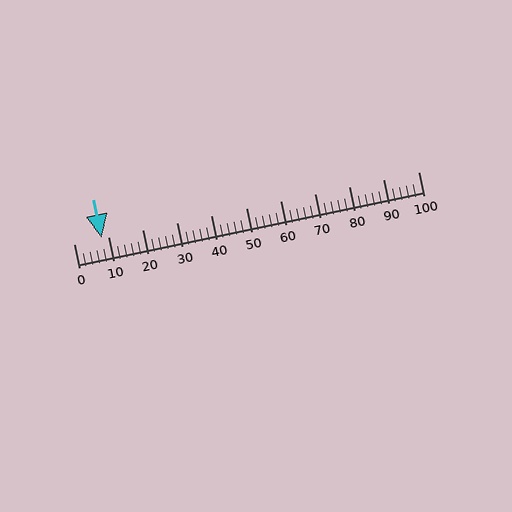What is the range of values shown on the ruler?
The ruler shows values from 0 to 100.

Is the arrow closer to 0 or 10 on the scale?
The arrow is closer to 10.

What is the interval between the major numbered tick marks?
The major tick marks are spaced 10 units apart.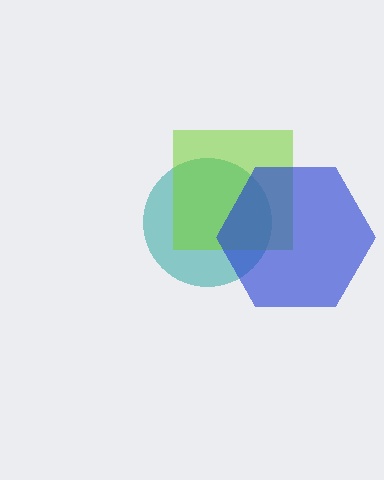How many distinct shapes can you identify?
There are 3 distinct shapes: a teal circle, a lime square, a blue hexagon.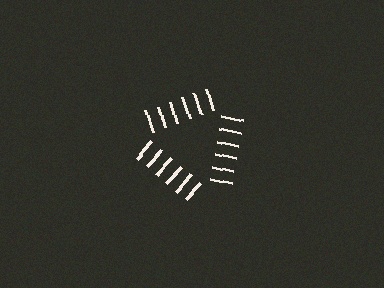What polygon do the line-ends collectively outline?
An illusory triangle — the line segments terminate on its edges but no continuous stroke is drawn.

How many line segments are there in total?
18 — 6 along each of the 3 edges.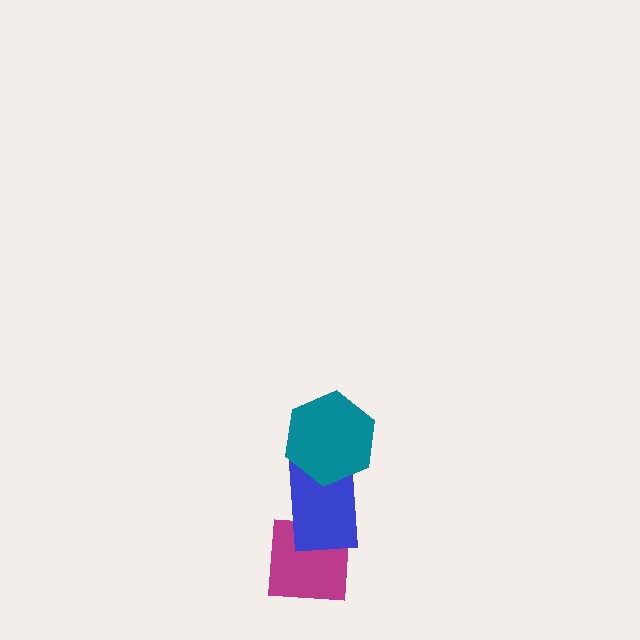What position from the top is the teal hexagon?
The teal hexagon is 1st from the top.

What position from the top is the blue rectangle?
The blue rectangle is 2nd from the top.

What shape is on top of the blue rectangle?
The teal hexagon is on top of the blue rectangle.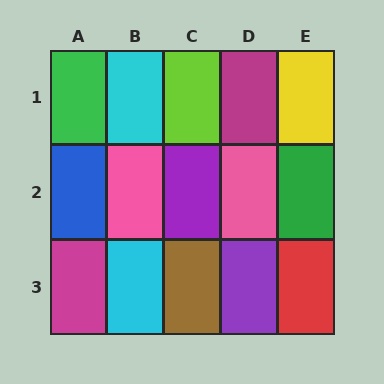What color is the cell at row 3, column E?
Red.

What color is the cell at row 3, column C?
Brown.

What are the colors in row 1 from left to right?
Green, cyan, lime, magenta, yellow.